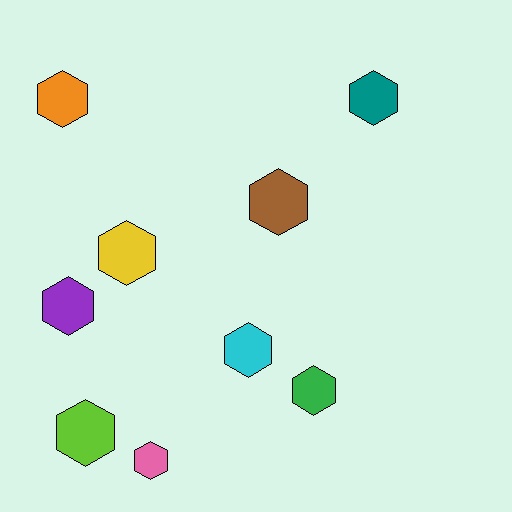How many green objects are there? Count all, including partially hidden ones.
There is 1 green object.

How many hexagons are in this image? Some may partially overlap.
There are 9 hexagons.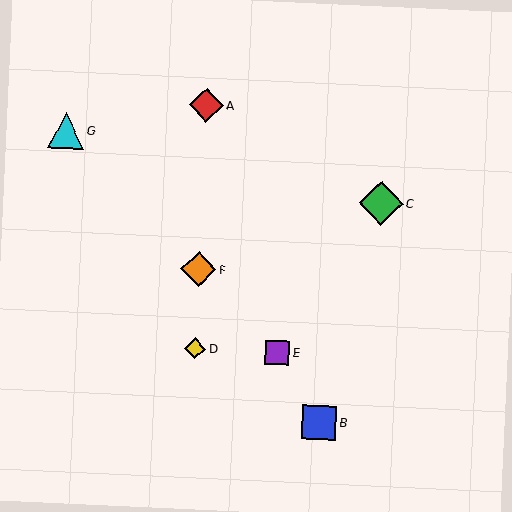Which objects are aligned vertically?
Objects A, D, F are aligned vertically.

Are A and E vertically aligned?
No, A is at x≈206 and E is at x≈277.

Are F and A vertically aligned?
Yes, both are at x≈198.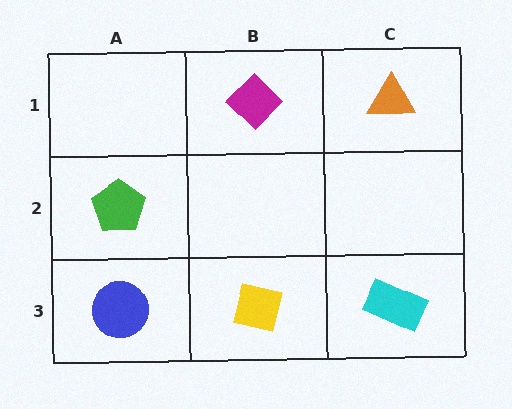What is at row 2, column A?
A green pentagon.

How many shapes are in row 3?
3 shapes.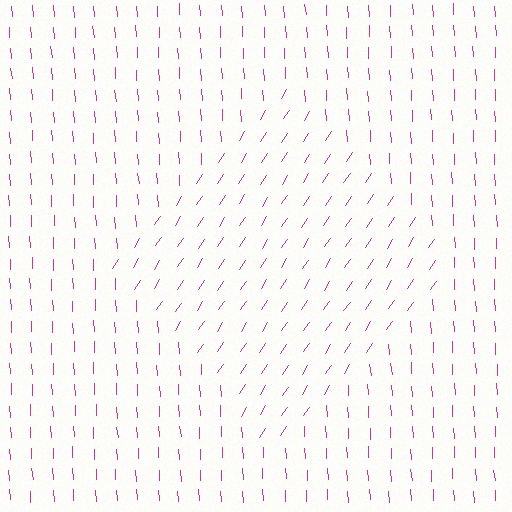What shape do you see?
I see a diamond.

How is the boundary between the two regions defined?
The boundary is defined purely by a change in line orientation (approximately 37 degrees difference). All lines are the same color and thickness.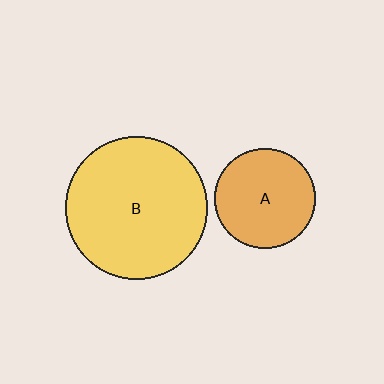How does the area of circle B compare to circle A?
Approximately 2.0 times.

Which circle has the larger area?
Circle B (yellow).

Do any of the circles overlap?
No, none of the circles overlap.